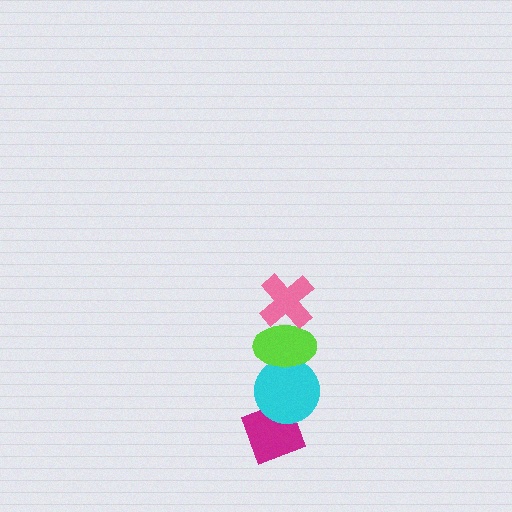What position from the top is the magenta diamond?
The magenta diamond is 4th from the top.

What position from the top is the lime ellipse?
The lime ellipse is 2nd from the top.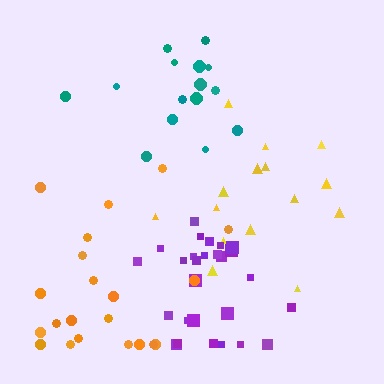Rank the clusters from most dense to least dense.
purple, orange, yellow, teal.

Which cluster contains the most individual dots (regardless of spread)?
Purple (27).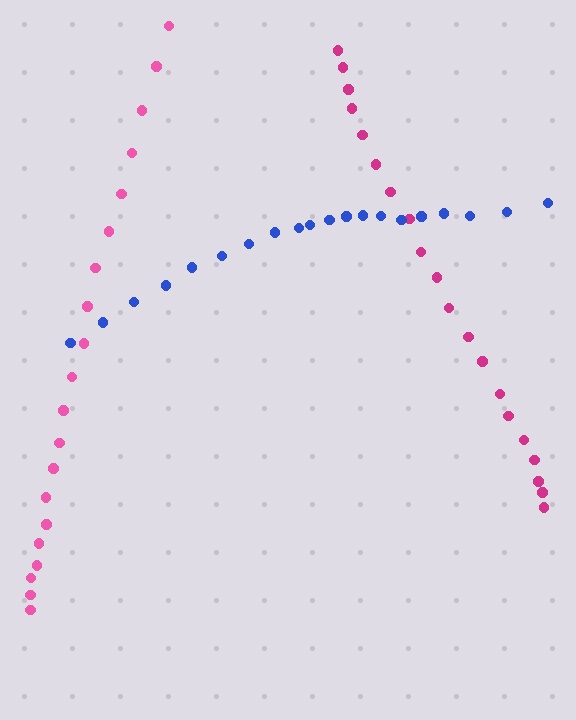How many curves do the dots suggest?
There are 3 distinct paths.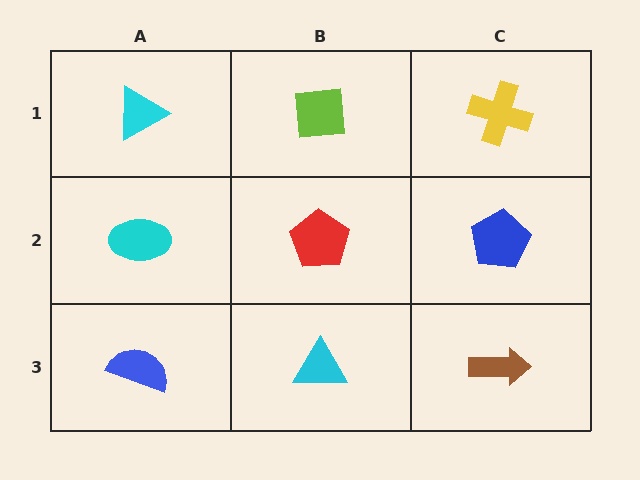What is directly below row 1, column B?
A red pentagon.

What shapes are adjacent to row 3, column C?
A blue pentagon (row 2, column C), a cyan triangle (row 3, column B).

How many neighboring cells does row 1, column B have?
3.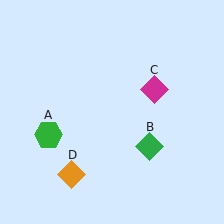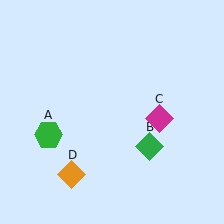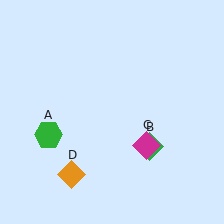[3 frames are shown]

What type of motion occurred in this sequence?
The magenta diamond (object C) rotated clockwise around the center of the scene.